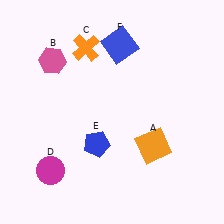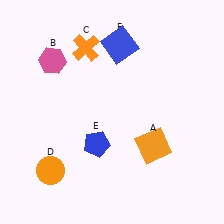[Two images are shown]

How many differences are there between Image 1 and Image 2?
There is 1 difference between the two images.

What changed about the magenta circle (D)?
In Image 1, D is magenta. In Image 2, it changed to orange.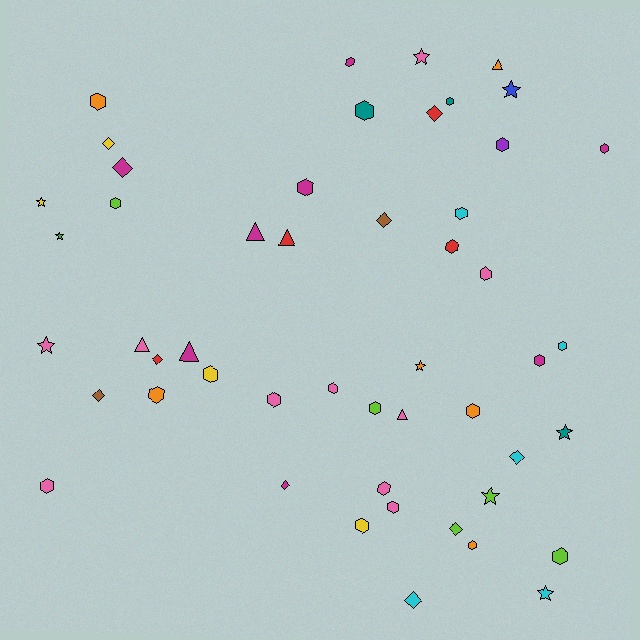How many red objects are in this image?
There are 4 red objects.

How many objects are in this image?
There are 50 objects.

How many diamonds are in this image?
There are 10 diamonds.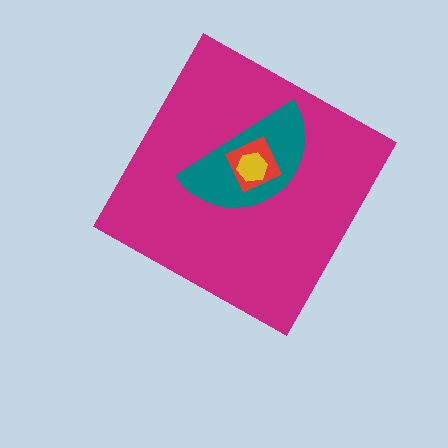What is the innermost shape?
The yellow hexagon.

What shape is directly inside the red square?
The yellow hexagon.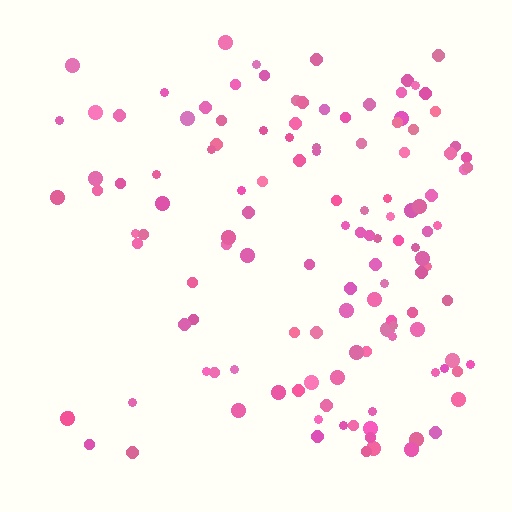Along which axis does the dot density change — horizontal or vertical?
Horizontal.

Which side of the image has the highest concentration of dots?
The right.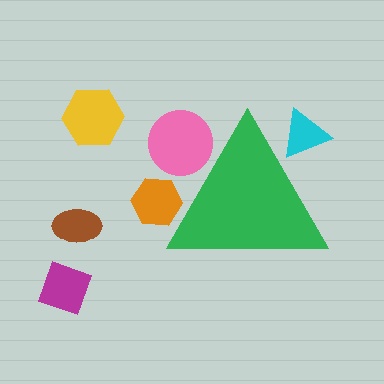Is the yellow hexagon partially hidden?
No, the yellow hexagon is fully visible.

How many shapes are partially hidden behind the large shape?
3 shapes are partially hidden.